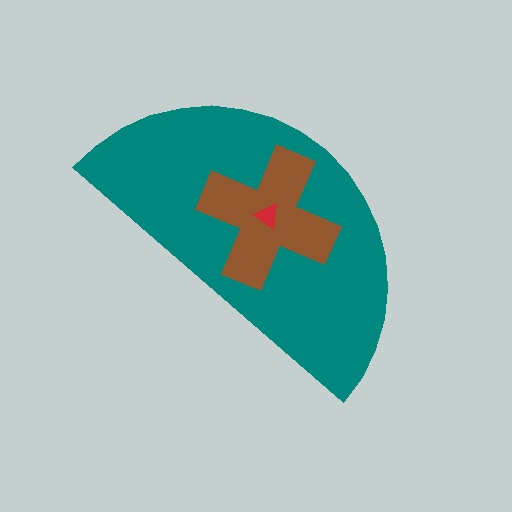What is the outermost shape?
The teal semicircle.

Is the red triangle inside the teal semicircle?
Yes.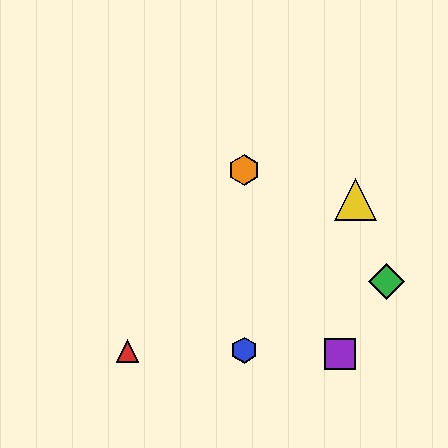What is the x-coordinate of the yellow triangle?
The yellow triangle is at x≈356.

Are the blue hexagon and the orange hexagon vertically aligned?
Yes, both are at x≈244.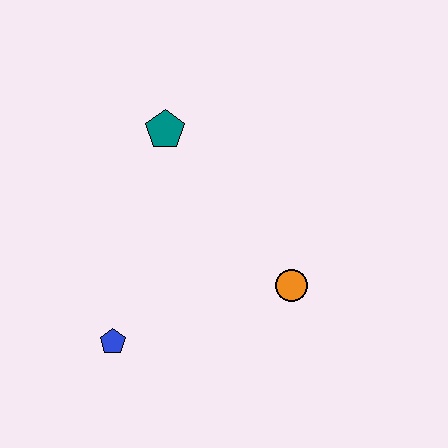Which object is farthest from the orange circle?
The teal pentagon is farthest from the orange circle.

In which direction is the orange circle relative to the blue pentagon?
The orange circle is to the right of the blue pentagon.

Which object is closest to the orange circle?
The blue pentagon is closest to the orange circle.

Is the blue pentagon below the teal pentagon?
Yes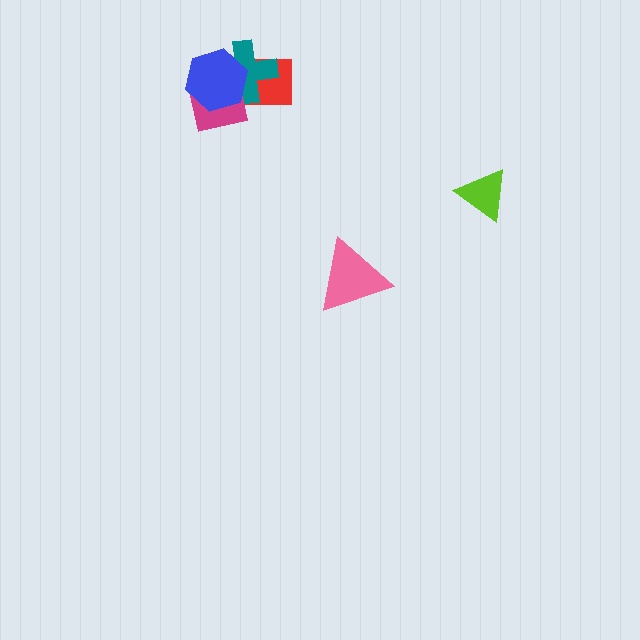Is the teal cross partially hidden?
Yes, it is partially covered by another shape.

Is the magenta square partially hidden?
Yes, it is partially covered by another shape.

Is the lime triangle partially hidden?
No, no other shape covers it.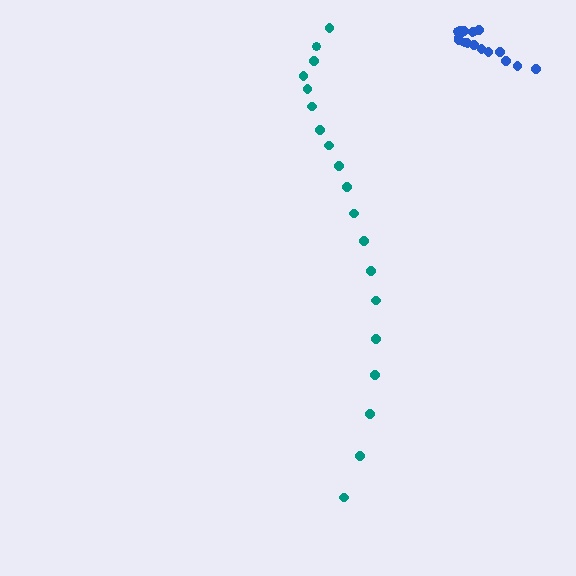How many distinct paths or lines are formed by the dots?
There are 2 distinct paths.